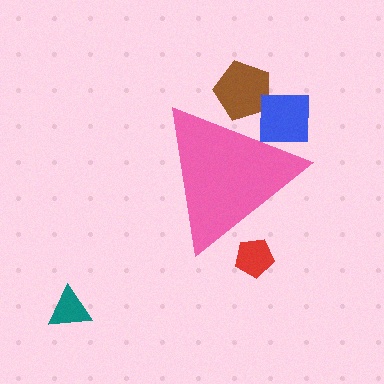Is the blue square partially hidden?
Yes, the blue square is partially hidden behind the pink triangle.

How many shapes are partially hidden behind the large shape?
3 shapes are partially hidden.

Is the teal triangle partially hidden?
No, the teal triangle is fully visible.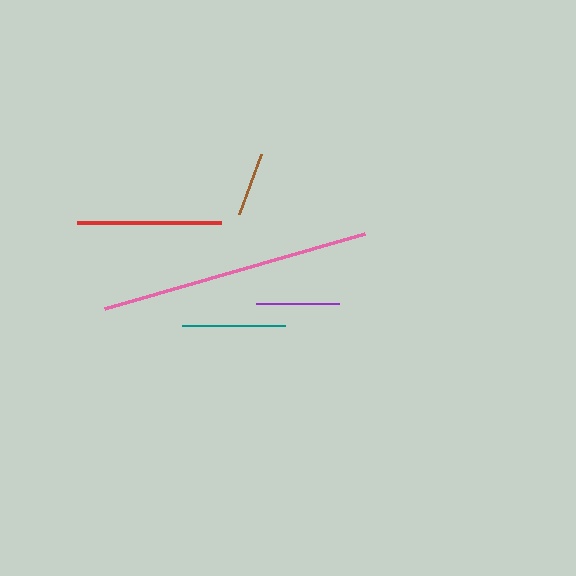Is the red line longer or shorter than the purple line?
The red line is longer than the purple line.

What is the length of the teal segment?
The teal segment is approximately 104 pixels long.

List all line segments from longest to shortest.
From longest to shortest: pink, red, teal, purple, brown.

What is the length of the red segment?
The red segment is approximately 145 pixels long.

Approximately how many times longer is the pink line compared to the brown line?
The pink line is approximately 4.2 times the length of the brown line.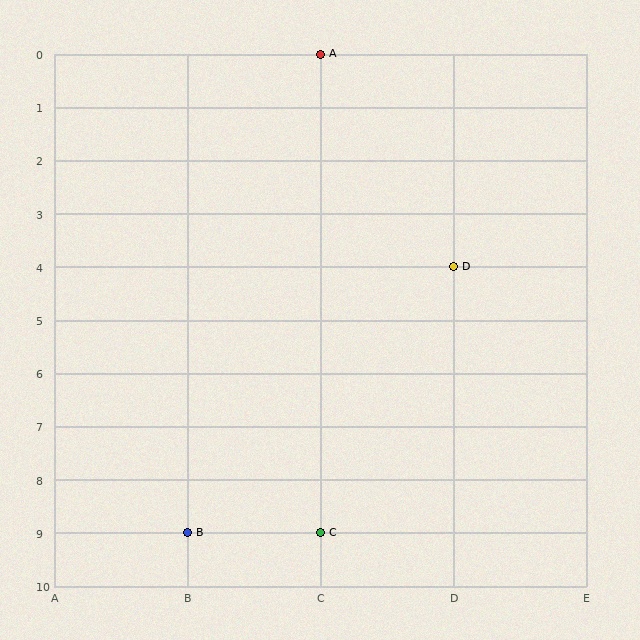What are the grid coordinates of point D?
Point D is at grid coordinates (D, 4).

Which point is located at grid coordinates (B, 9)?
Point B is at (B, 9).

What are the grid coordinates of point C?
Point C is at grid coordinates (C, 9).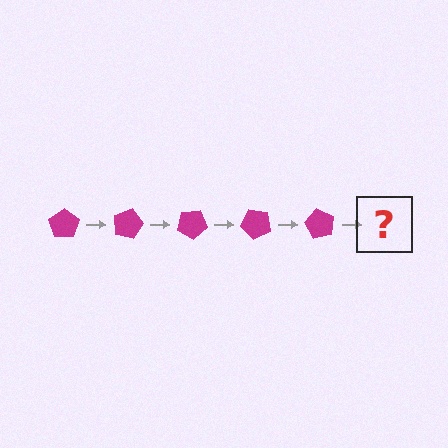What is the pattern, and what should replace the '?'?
The pattern is that the pentagon rotates 15 degrees each step. The '?' should be a magenta pentagon rotated 75 degrees.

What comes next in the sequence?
The next element should be a magenta pentagon rotated 75 degrees.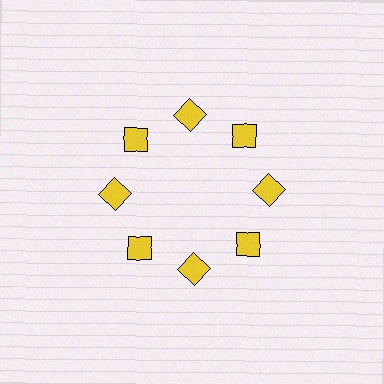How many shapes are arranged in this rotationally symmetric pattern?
There are 8 shapes, arranged in 8 groups of 1.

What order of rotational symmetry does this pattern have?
This pattern has 8-fold rotational symmetry.